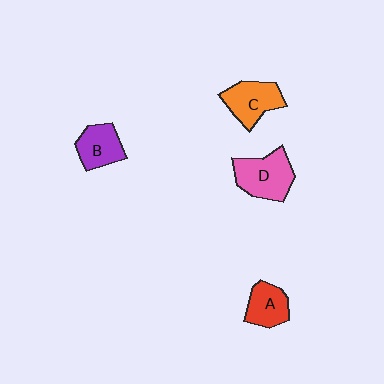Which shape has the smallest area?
Shape A (red).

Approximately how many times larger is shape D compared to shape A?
Approximately 1.5 times.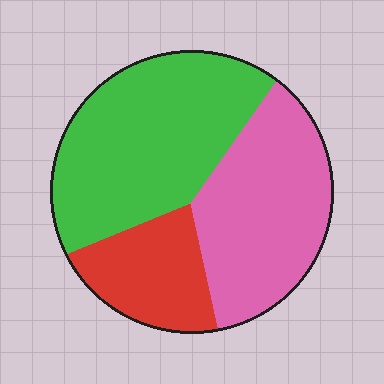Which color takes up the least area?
Red, at roughly 20%.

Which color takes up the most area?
Green, at roughly 45%.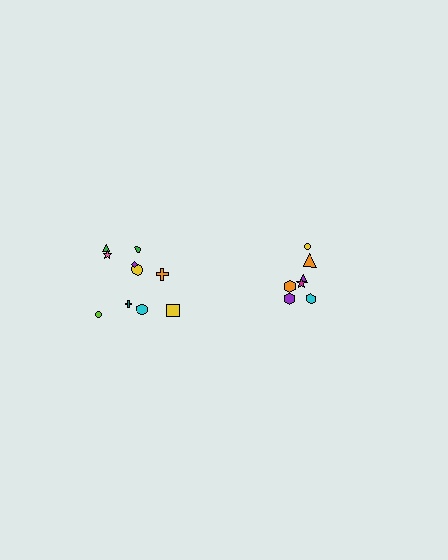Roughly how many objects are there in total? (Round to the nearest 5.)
Roughly 15 objects in total.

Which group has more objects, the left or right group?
The left group.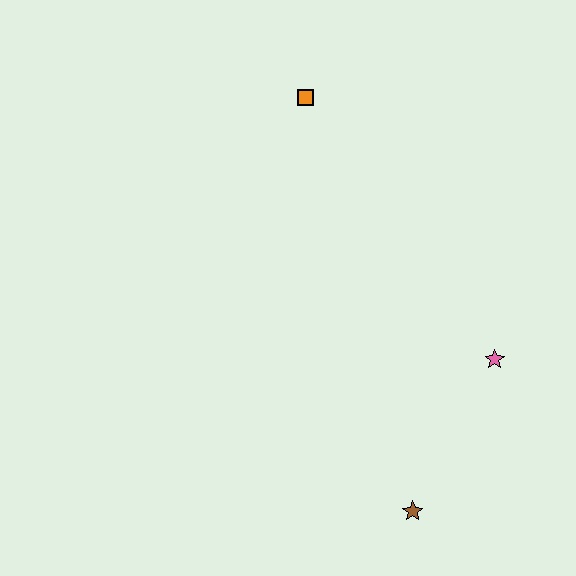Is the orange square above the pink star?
Yes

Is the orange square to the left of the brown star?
Yes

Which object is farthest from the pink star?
The orange square is farthest from the pink star.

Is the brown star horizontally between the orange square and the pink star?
Yes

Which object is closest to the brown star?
The pink star is closest to the brown star.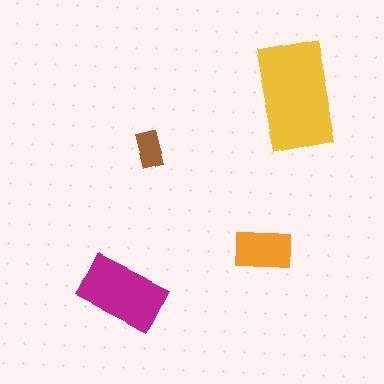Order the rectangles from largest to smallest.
the yellow one, the magenta one, the orange one, the brown one.